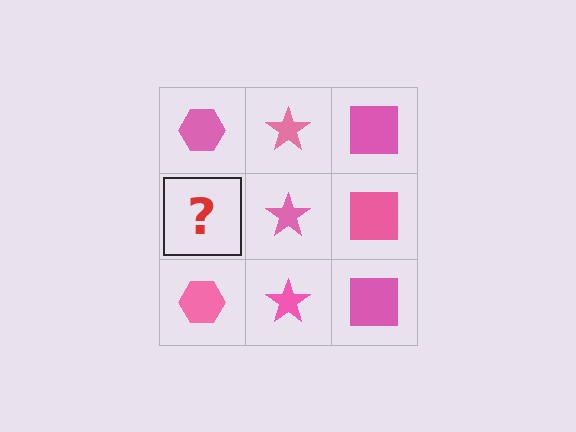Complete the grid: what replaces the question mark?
The question mark should be replaced with a pink hexagon.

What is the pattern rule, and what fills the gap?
The rule is that each column has a consistent shape. The gap should be filled with a pink hexagon.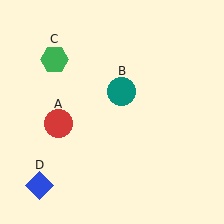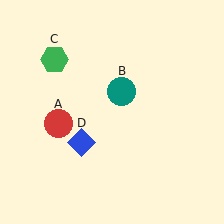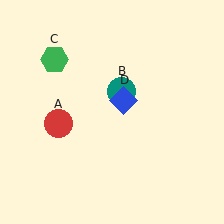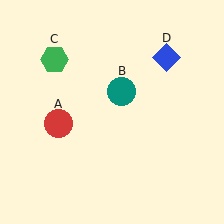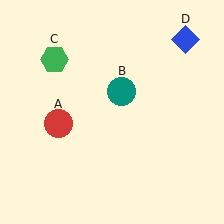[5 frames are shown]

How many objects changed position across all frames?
1 object changed position: blue diamond (object D).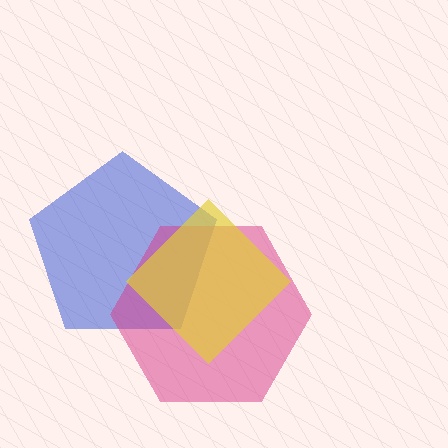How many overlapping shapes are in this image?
There are 3 overlapping shapes in the image.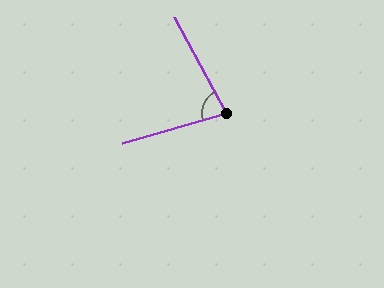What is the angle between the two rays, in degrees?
Approximately 77 degrees.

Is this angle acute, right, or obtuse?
It is acute.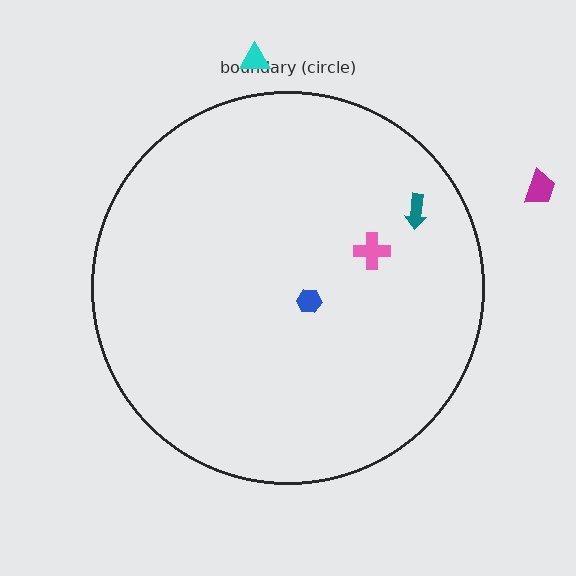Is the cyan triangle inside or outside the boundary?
Outside.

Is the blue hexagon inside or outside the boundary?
Inside.